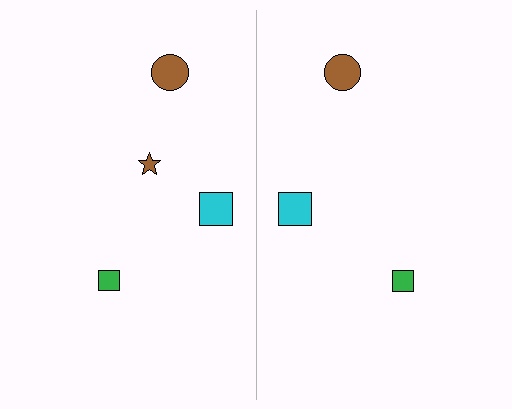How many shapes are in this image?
There are 7 shapes in this image.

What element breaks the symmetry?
A brown star is missing from the right side.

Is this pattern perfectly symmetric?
No, the pattern is not perfectly symmetric. A brown star is missing from the right side.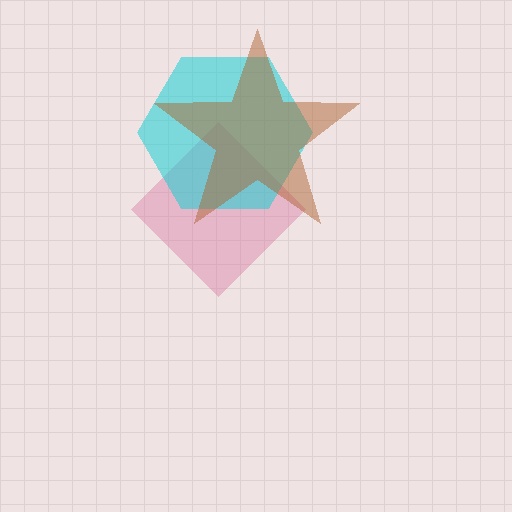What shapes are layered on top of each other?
The layered shapes are: a pink diamond, a cyan hexagon, a brown star.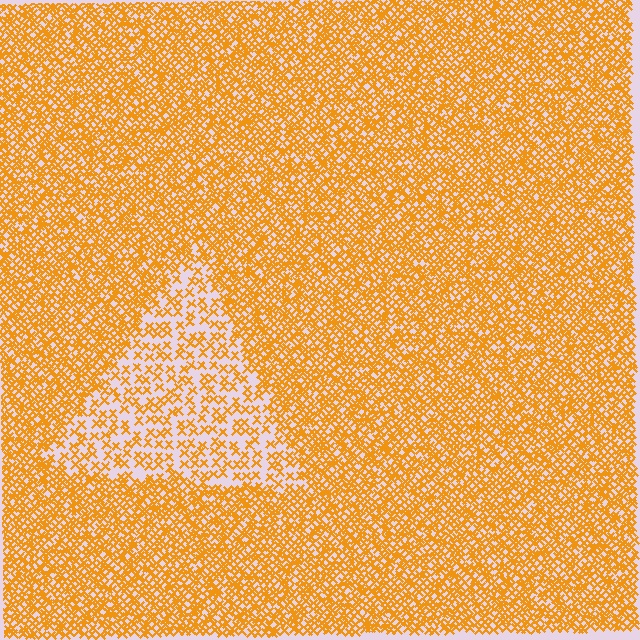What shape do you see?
I see a triangle.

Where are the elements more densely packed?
The elements are more densely packed outside the triangle boundary.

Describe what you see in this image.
The image contains small orange elements arranged at two different densities. A triangle-shaped region is visible where the elements are less densely packed than the surrounding area.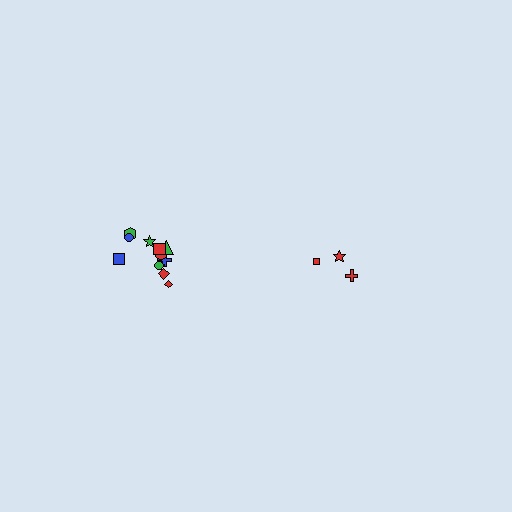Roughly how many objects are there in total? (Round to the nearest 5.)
Roughly 15 objects in total.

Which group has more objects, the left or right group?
The left group.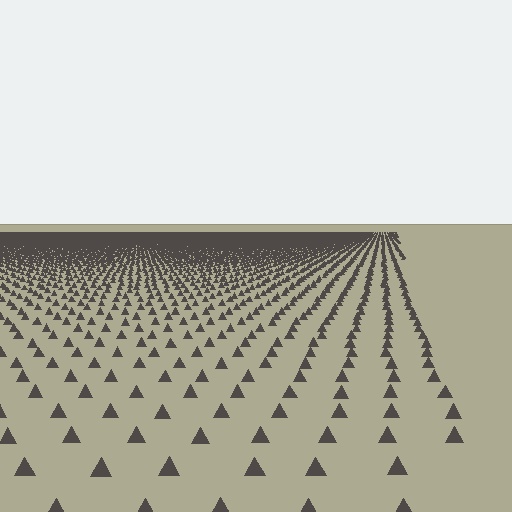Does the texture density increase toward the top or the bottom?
Density increases toward the top.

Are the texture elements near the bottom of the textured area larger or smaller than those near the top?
Larger. Near the bottom, elements are closer to the viewer and appear at a bigger on-screen size.